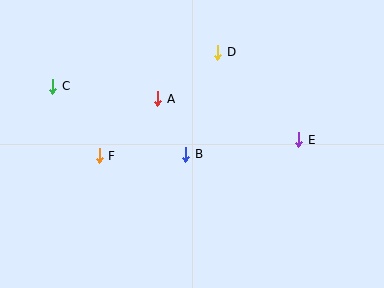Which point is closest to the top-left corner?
Point C is closest to the top-left corner.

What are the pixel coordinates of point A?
Point A is at (158, 99).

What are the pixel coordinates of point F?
Point F is at (99, 156).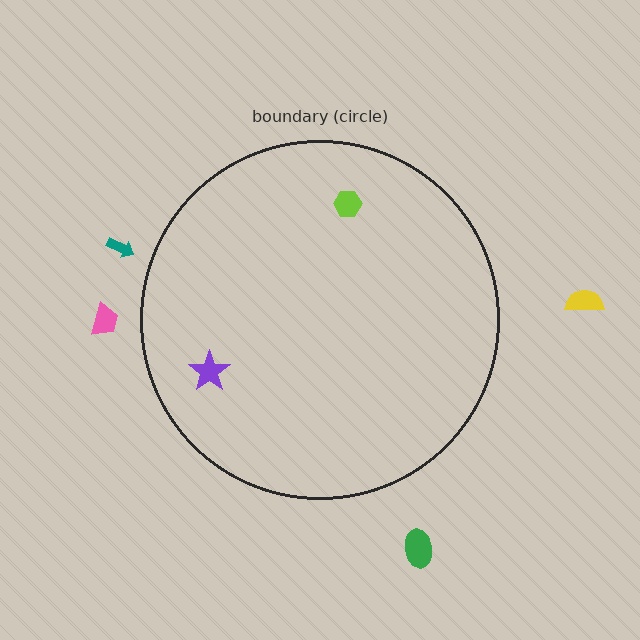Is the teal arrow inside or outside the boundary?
Outside.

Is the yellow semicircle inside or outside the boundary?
Outside.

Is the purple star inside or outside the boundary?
Inside.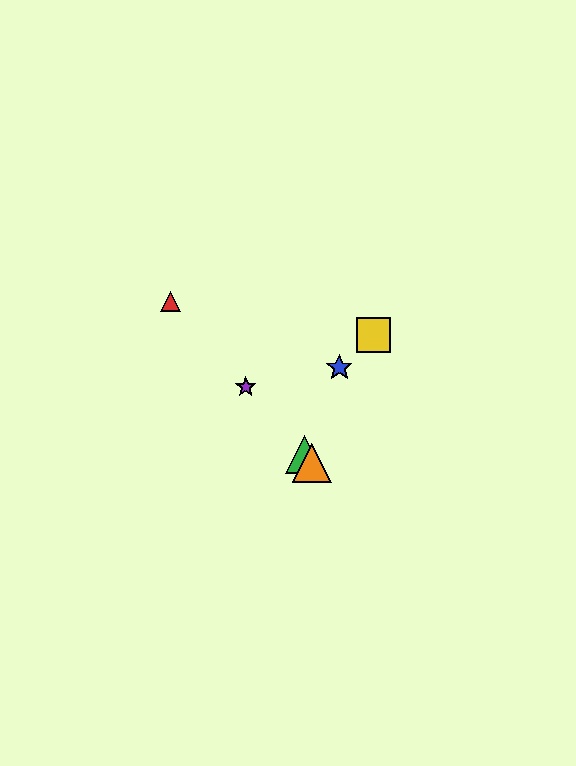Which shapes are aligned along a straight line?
The red triangle, the green triangle, the purple star, the orange triangle are aligned along a straight line.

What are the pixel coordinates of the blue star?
The blue star is at (339, 368).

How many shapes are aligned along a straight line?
4 shapes (the red triangle, the green triangle, the purple star, the orange triangle) are aligned along a straight line.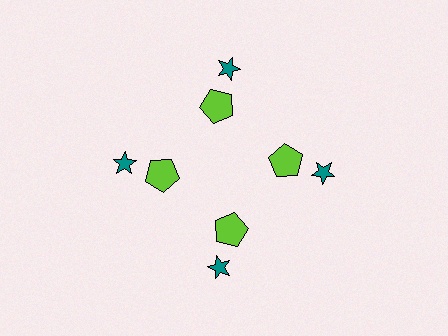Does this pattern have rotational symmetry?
Yes, this pattern has 4-fold rotational symmetry. It looks the same after rotating 90 degrees around the center.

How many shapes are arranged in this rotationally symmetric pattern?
There are 8 shapes, arranged in 4 groups of 2.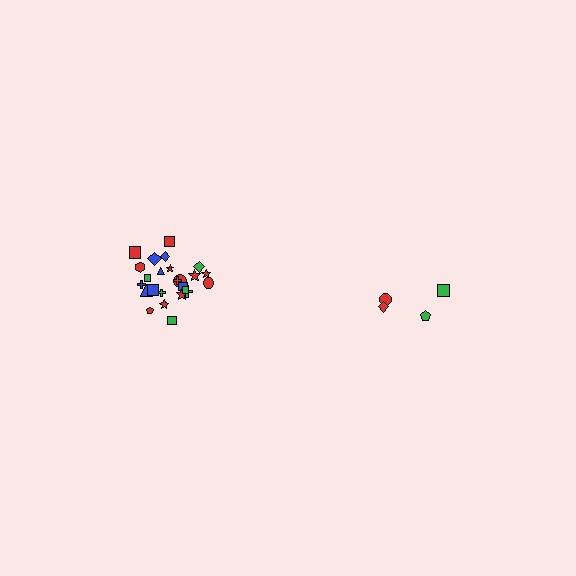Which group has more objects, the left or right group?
The left group.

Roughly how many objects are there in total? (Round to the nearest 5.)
Roughly 30 objects in total.